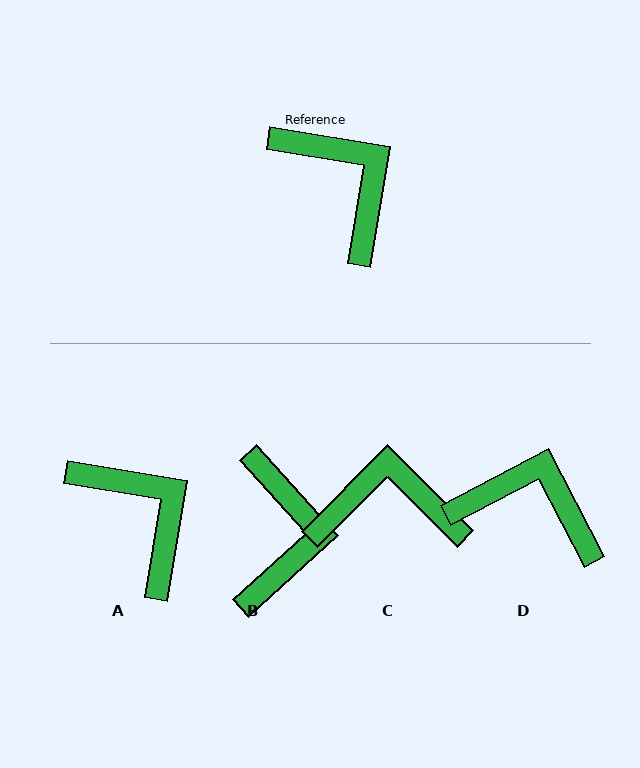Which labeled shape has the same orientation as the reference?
A.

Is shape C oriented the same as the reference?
No, it is off by about 54 degrees.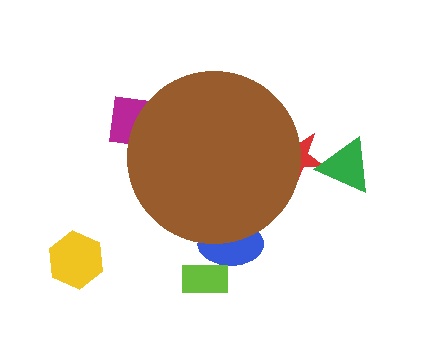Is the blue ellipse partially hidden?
Yes, the blue ellipse is partially hidden behind the brown circle.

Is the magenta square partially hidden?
Yes, the magenta square is partially hidden behind the brown circle.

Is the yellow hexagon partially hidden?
No, the yellow hexagon is fully visible.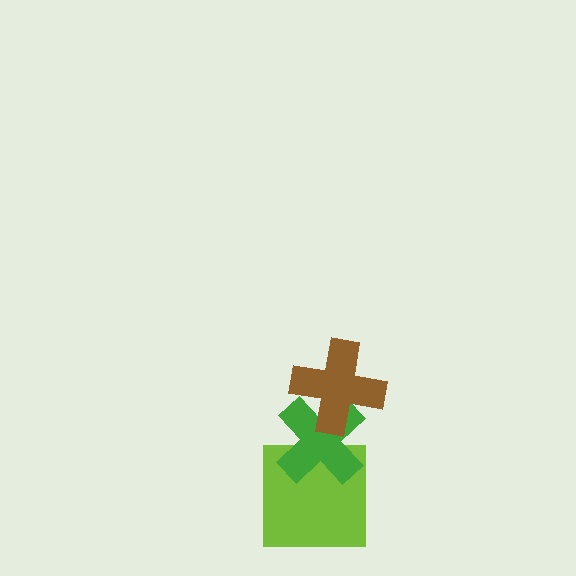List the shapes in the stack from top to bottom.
From top to bottom: the brown cross, the green cross, the lime square.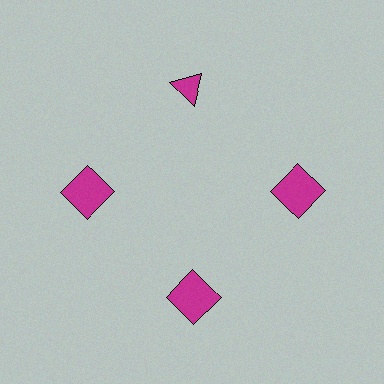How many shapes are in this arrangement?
There are 4 shapes arranged in a ring pattern.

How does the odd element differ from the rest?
It has a different shape: triangle instead of square.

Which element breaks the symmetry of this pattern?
The magenta triangle at roughly the 12 o'clock position breaks the symmetry. All other shapes are magenta squares.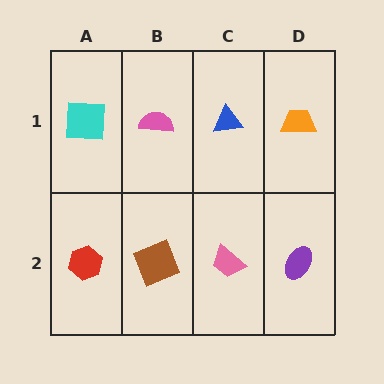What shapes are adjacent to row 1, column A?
A red hexagon (row 2, column A), a pink semicircle (row 1, column B).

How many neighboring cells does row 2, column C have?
3.